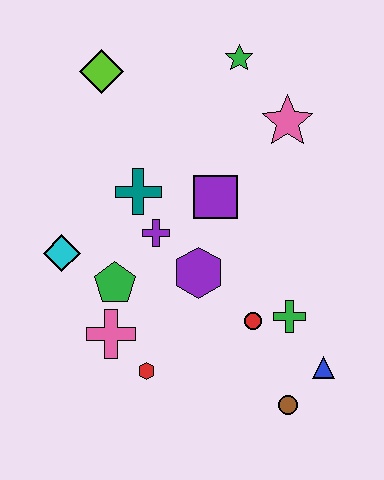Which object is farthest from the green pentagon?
The green star is farthest from the green pentagon.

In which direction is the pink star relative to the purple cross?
The pink star is to the right of the purple cross.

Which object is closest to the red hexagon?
The pink cross is closest to the red hexagon.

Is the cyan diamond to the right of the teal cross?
No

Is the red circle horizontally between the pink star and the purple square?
Yes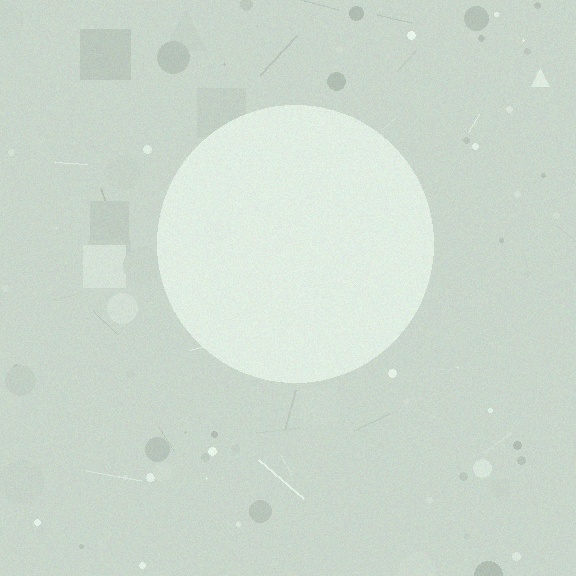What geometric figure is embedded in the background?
A circle is embedded in the background.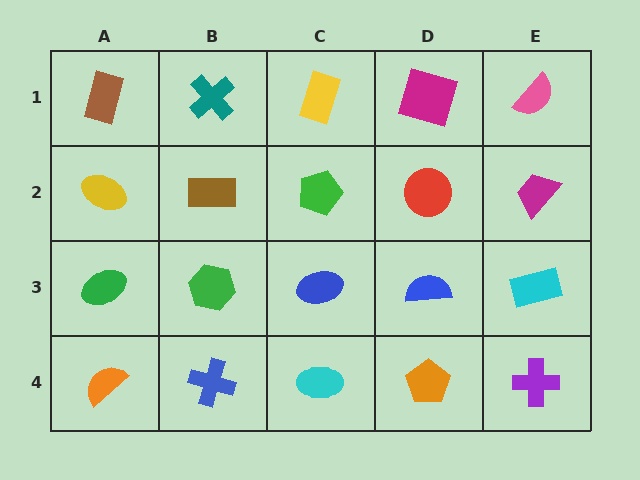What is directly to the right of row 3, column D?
A cyan rectangle.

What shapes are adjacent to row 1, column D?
A red circle (row 2, column D), a yellow rectangle (row 1, column C), a pink semicircle (row 1, column E).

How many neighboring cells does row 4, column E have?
2.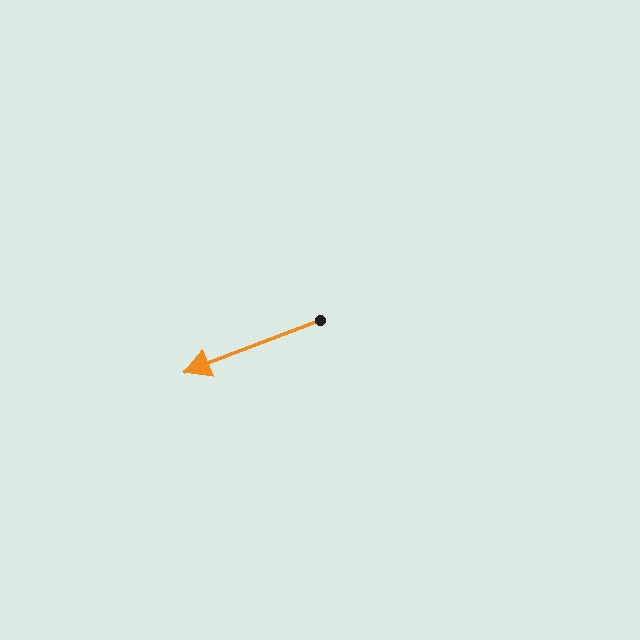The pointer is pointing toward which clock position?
Roughly 8 o'clock.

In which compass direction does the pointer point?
West.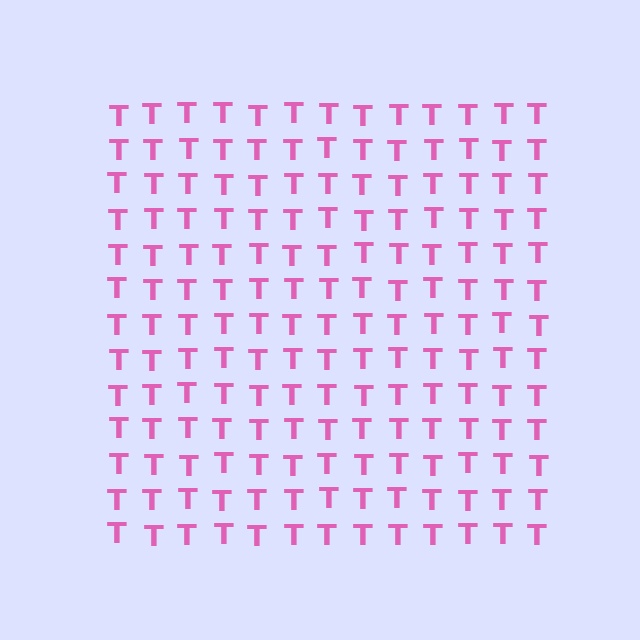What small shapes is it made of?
It is made of small letter T's.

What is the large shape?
The large shape is a square.